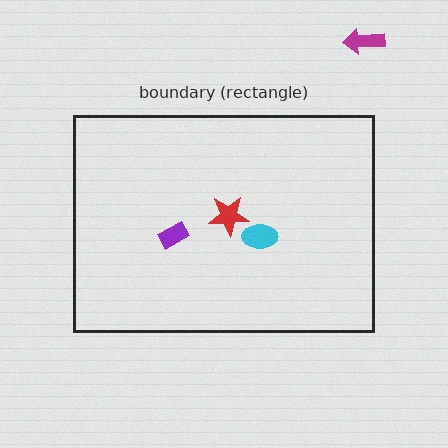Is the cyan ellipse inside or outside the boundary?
Inside.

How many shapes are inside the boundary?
3 inside, 1 outside.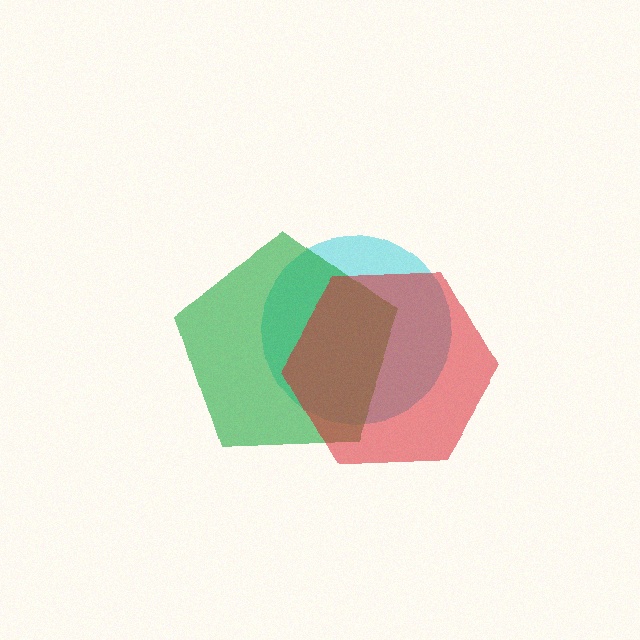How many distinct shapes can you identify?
There are 3 distinct shapes: a cyan circle, a green pentagon, a red hexagon.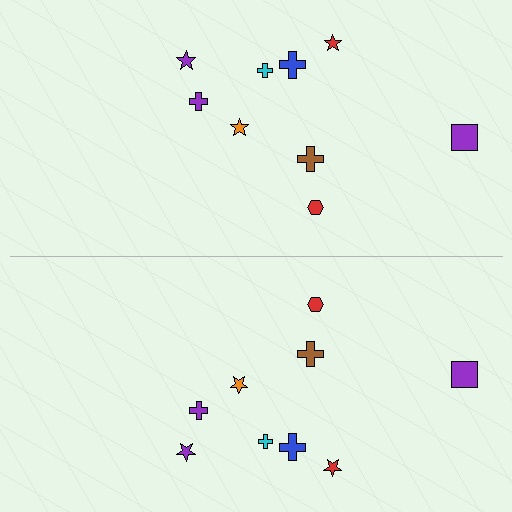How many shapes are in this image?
There are 18 shapes in this image.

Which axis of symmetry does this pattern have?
The pattern has a horizontal axis of symmetry running through the center of the image.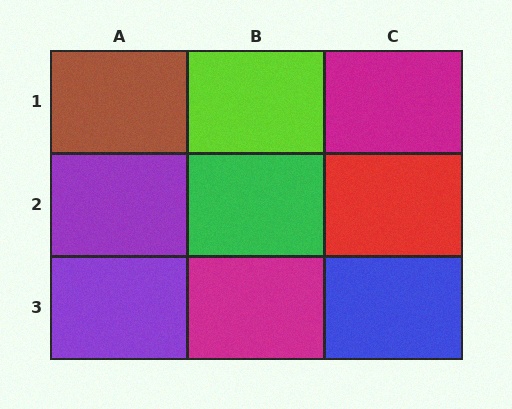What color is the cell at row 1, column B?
Lime.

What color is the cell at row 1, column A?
Brown.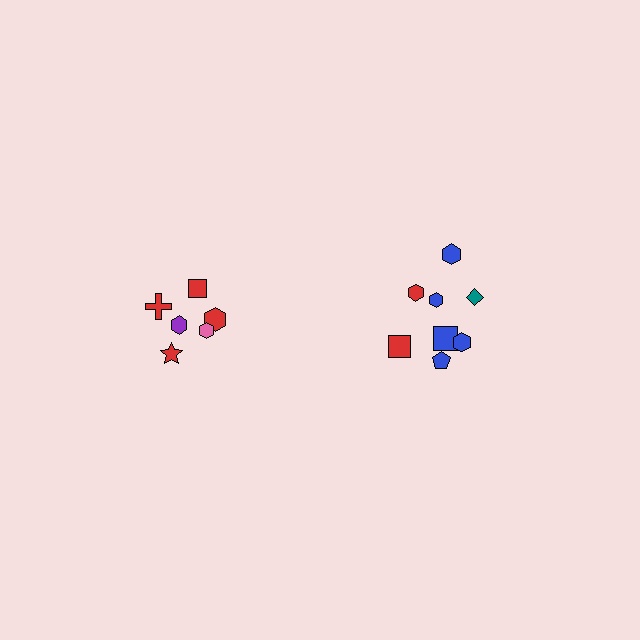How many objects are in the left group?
There are 6 objects.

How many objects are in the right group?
There are 8 objects.